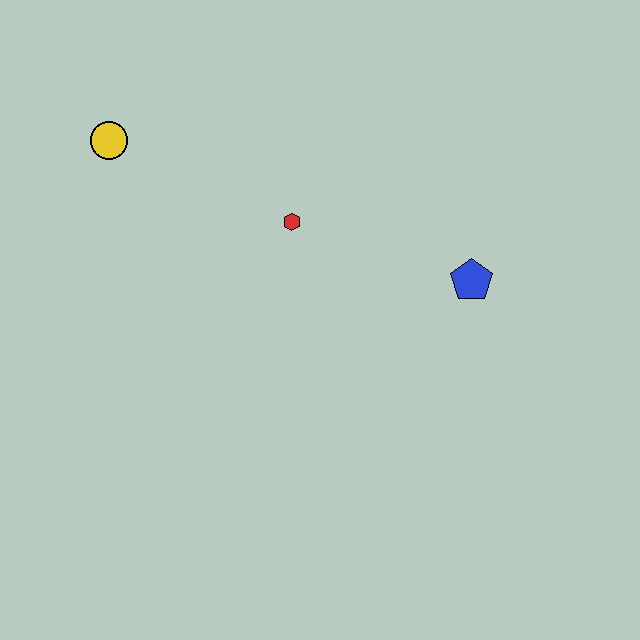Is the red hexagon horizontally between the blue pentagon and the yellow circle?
Yes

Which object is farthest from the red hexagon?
The yellow circle is farthest from the red hexagon.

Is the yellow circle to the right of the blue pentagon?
No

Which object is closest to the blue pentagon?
The red hexagon is closest to the blue pentagon.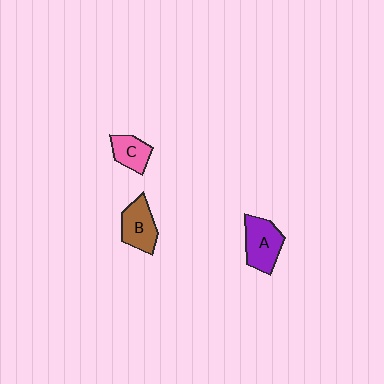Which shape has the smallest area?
Shape C (pink).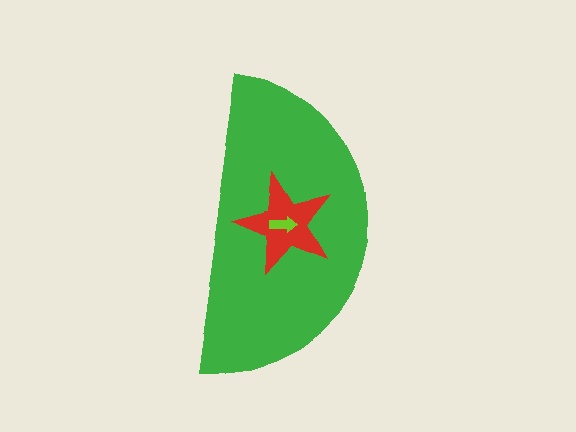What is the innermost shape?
The lime arrow.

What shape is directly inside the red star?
The lime arrow.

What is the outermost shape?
The green semicircle.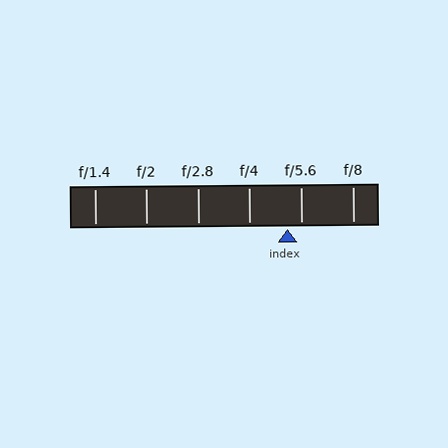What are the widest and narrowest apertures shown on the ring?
The widest aperture shown is f/1.4 and the narrowest is f/8.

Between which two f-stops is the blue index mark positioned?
The index mark is between f/4 and f/5.6.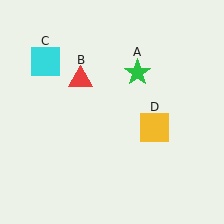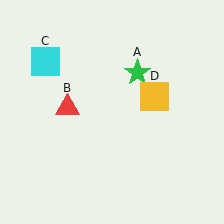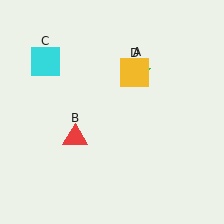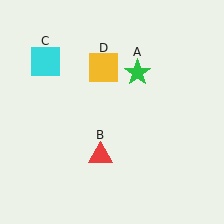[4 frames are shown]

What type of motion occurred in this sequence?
The red triangle (object B), yellow square (object D) rotated counterclockwise around the center of the scene.